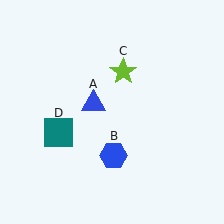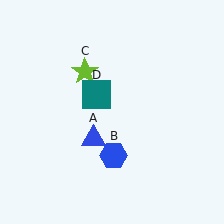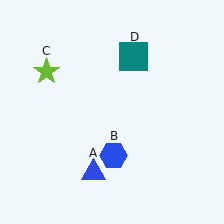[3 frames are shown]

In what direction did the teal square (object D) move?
The teal square (object D) moved up and to the right.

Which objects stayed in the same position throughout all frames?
Blue hexagon (object B) remained stationary.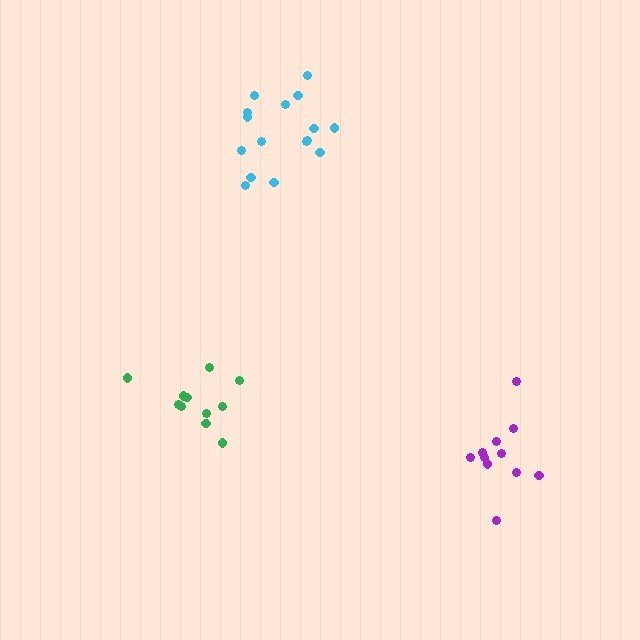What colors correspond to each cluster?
The clusters are colored: green, purple, cyan.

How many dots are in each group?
Group 1: 11 dots, Group 2: 11 dots, Group 3: 16 dots (38 total).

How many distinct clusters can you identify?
There are 3 distinct clusters.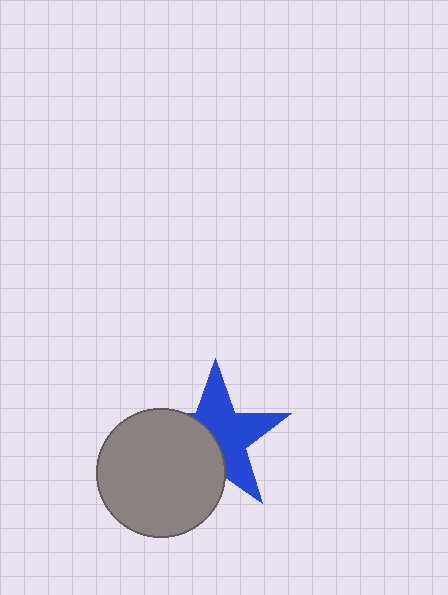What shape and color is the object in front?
The object in front is a gray circle.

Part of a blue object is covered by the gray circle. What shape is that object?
It is a star.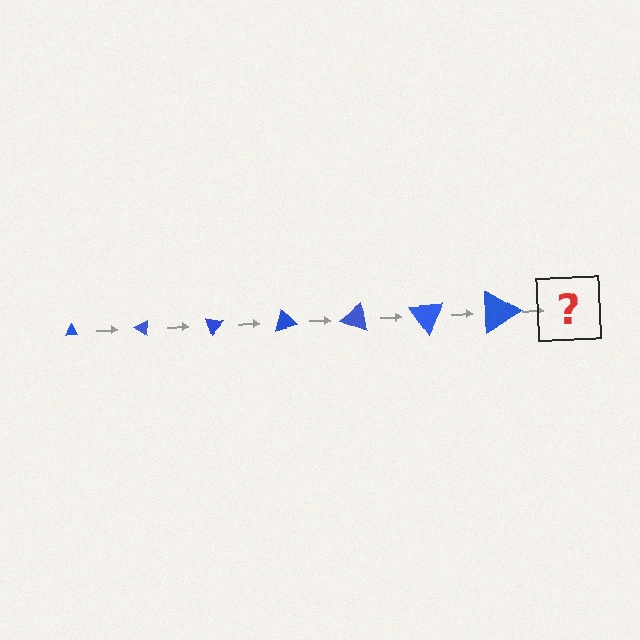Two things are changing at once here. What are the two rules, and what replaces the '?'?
The two rules are that the triangle grows larger each step and it rotates 35 degrees each step. The '?' should be a triangle, larger than the previous one and rotated 245 degrees from the start.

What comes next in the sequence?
The next element should be a triangle, larger than the previous one and rotated 245 degrees from the start.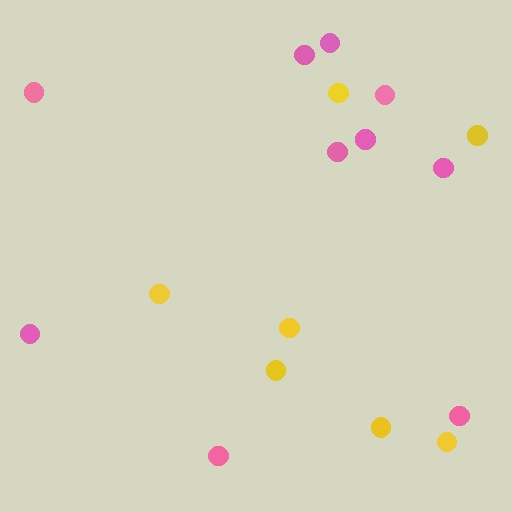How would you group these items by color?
There are 2 groups: one group of pink circles (10) and one group of yellow circles (7).